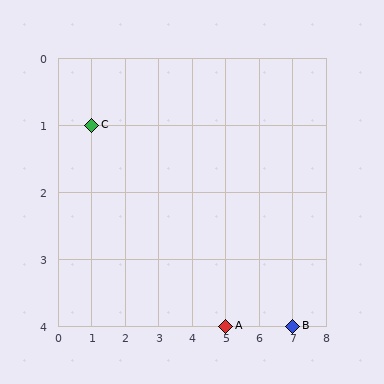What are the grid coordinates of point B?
Point B is at grid coordinates (7, 4).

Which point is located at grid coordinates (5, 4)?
Point A is at (5, 4).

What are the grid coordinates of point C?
Point C is at grid coordinates (1, 1).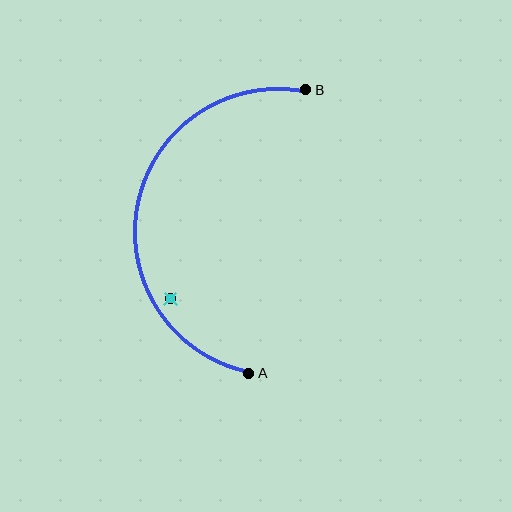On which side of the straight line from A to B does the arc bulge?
The arc bulges to the left of the straight line connecting A and B.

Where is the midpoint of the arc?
The arc midpoint is the point on the curve farthest from the straight line joining A and B. It sits to the left of that line.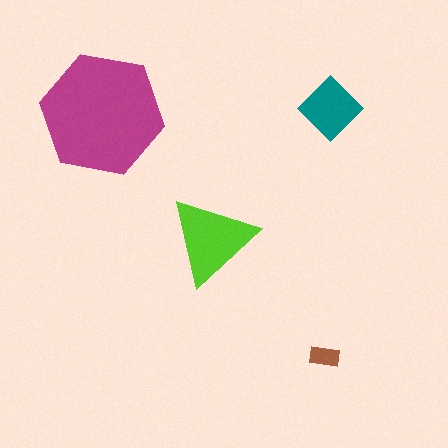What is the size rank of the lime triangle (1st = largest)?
2nd.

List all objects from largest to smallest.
The magenta hexagon, the lime triangle, the teal diamond, the brown rectangle.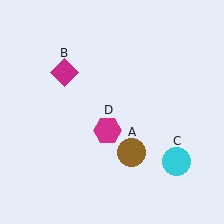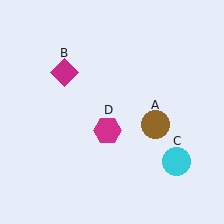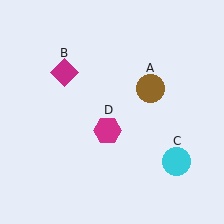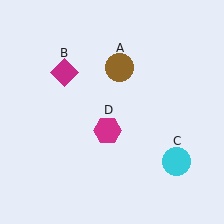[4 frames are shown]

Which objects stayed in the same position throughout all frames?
Magenta diamond (object B) and cyan circle (object C) and magenta hexagon (object D) remained stationary.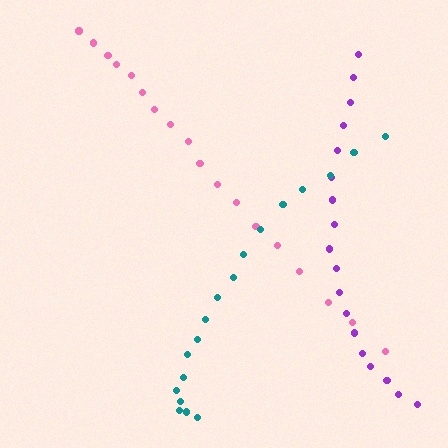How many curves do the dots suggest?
There are 3 distinct paths.